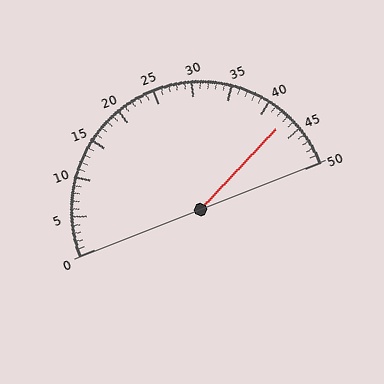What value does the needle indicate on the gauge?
The needle indicates approximately 43.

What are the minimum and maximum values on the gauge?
The gauge ranges from 0 to 50.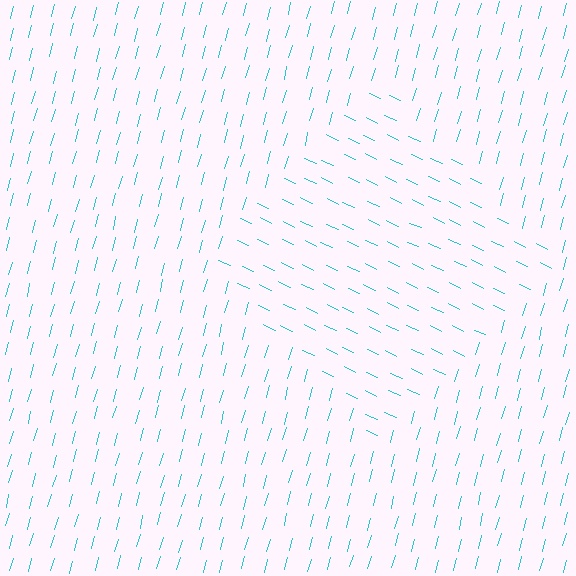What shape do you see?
I see a diamond.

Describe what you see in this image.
The image is filled with small cyan line segments. A diamond region in the image has lines oriented differently from the surrounding lines, creating a visible texture boundary.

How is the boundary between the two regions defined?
The boundary is defined purely by a change in line orientation (approximately 80 degrees difference). All lines are the same color and thickness.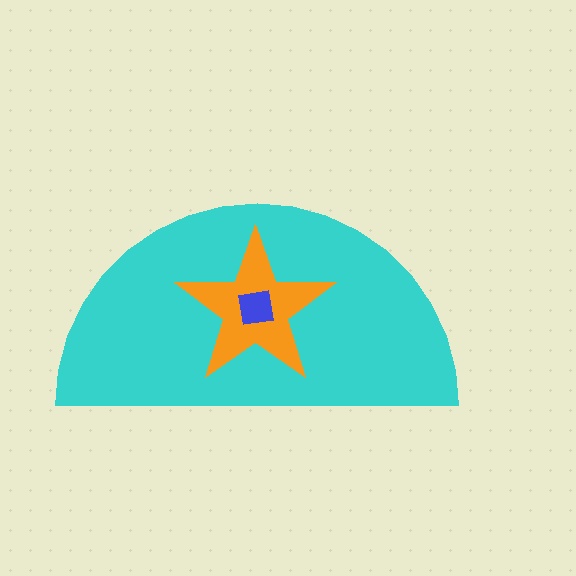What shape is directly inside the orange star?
The blue square.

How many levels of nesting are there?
3.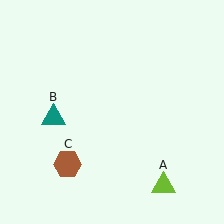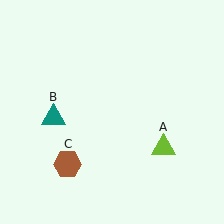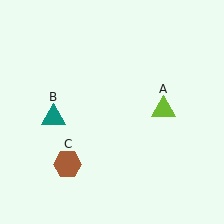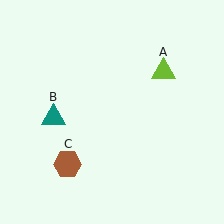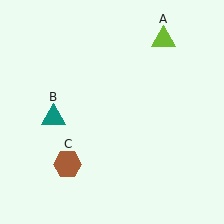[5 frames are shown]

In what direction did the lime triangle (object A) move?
The lime triangle (object A) moved up.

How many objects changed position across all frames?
1 object changed position: lime triangle (object A).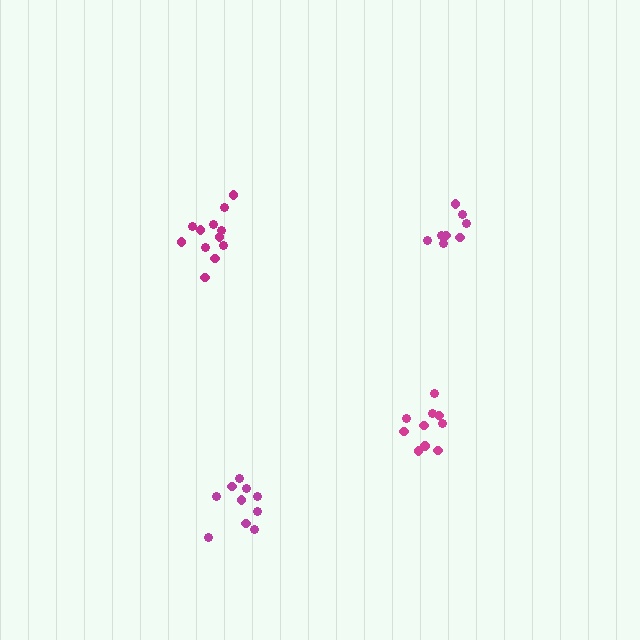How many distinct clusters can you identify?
There are 4 distinct clusters.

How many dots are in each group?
Group 1: 12 dots, Group 2: 8 dots, Group 3: 10 dots, Group 4: 10 dots (40 total).